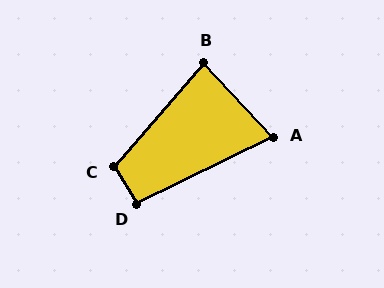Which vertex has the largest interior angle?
C, at approximately 107 degrees.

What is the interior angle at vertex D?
Approximately 96 degrees (obtuse).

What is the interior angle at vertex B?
Approximately 84 degrees (acute).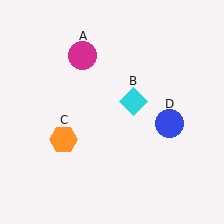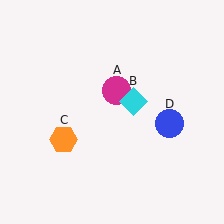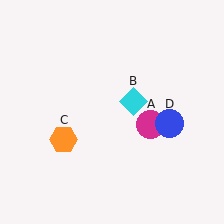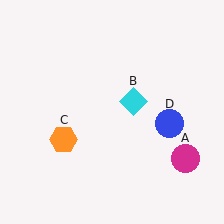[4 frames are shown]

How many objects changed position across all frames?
1 object changed position: magenta circle (object A).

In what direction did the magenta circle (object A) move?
The magenta circle (object A) moved down and to the right.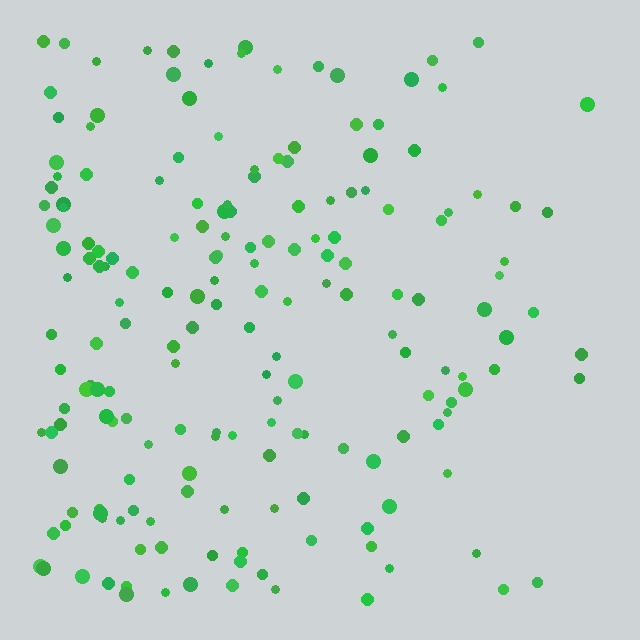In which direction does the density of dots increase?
From right to left, with the left side densest.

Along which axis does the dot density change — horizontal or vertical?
Horizontal.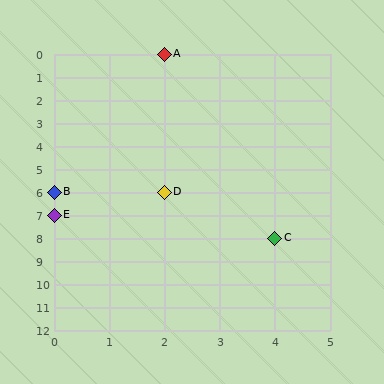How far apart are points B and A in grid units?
Points B and A are 2 columns and 6 rows apart (about 6.3 grid units diagonally).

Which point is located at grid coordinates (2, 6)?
Point D is at (2, 6).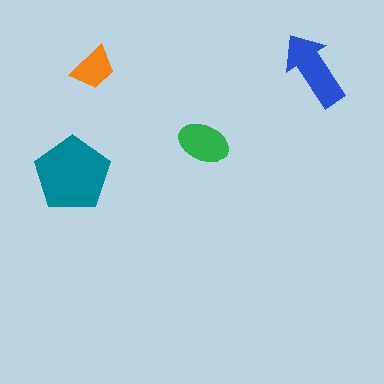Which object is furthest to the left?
The teal pentagon is leftmost.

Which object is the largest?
The teal pentagon.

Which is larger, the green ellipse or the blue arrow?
The blue arrow.